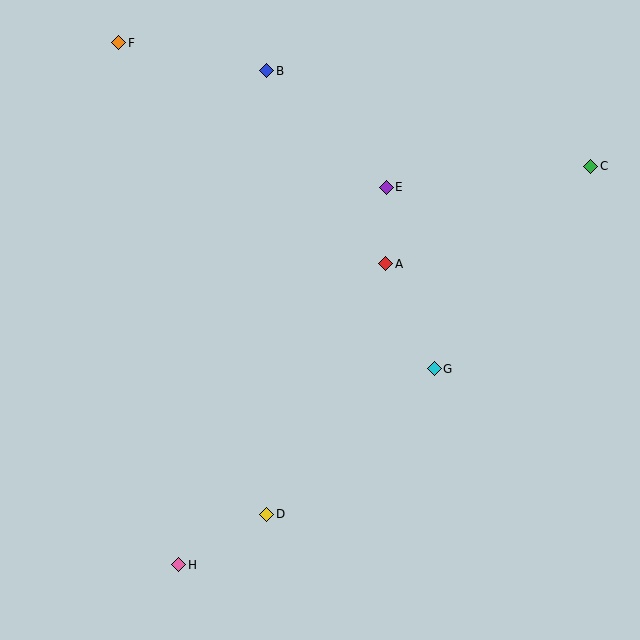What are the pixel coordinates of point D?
Point D is at (267, 514).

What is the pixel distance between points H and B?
The distance between H and B is 502 pixels.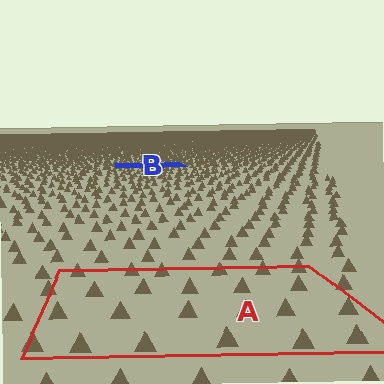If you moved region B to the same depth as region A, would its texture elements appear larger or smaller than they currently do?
They would appear larger. At a closer depth, the same texture elements are projected at a bigger on-screen size.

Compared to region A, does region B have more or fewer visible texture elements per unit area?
Region B has more texture elements per unit area — they are packed more densely because it is farther away.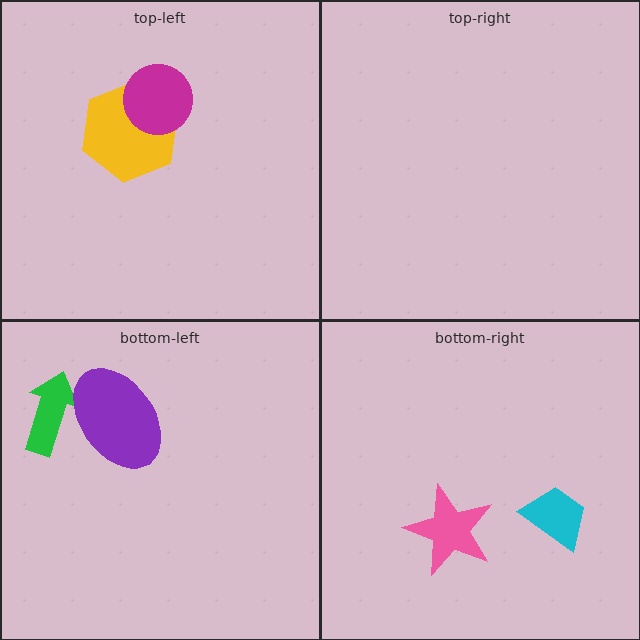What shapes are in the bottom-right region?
The cyan trapezoid, the pink star.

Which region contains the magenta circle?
The top-left region.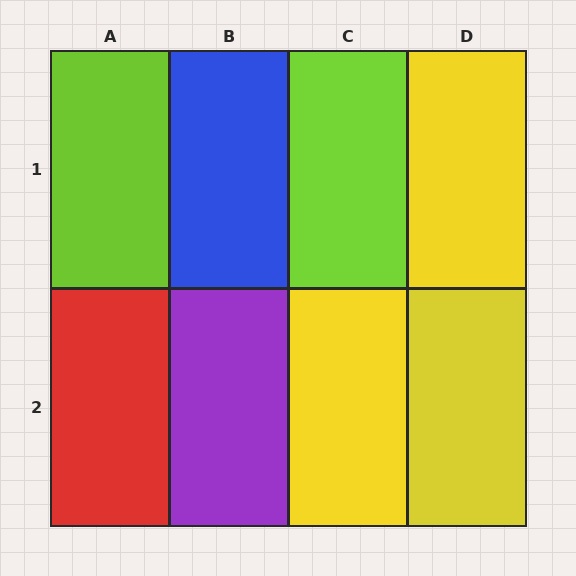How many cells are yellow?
3 cells are yellow.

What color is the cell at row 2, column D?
Yellow.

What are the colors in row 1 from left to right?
Lime, blue, lime, yellow.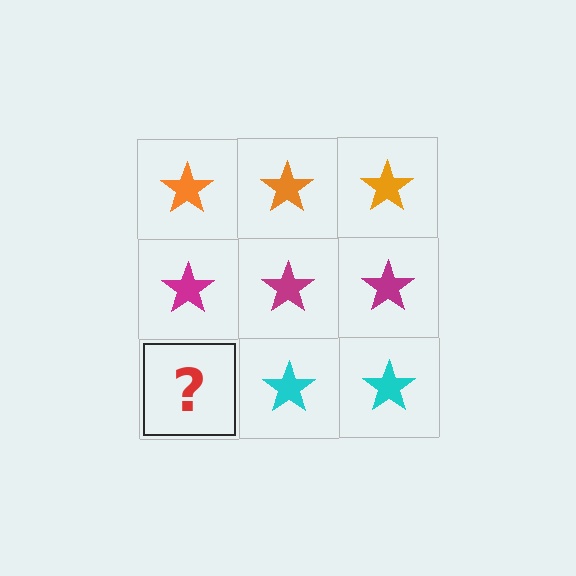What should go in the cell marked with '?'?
The missing cell should contain a cyan star.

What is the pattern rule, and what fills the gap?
The rule is that each row has a consistent color. The gap should be filled with a cyan star.